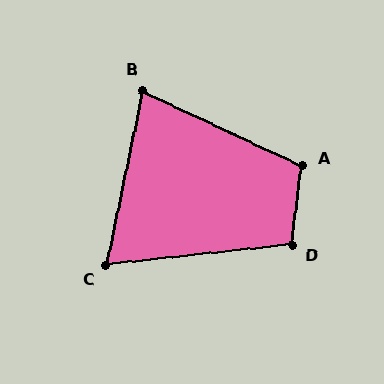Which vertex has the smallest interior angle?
C, at approximately 72 degrees.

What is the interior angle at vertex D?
Approximately 103 degrees (obtuse).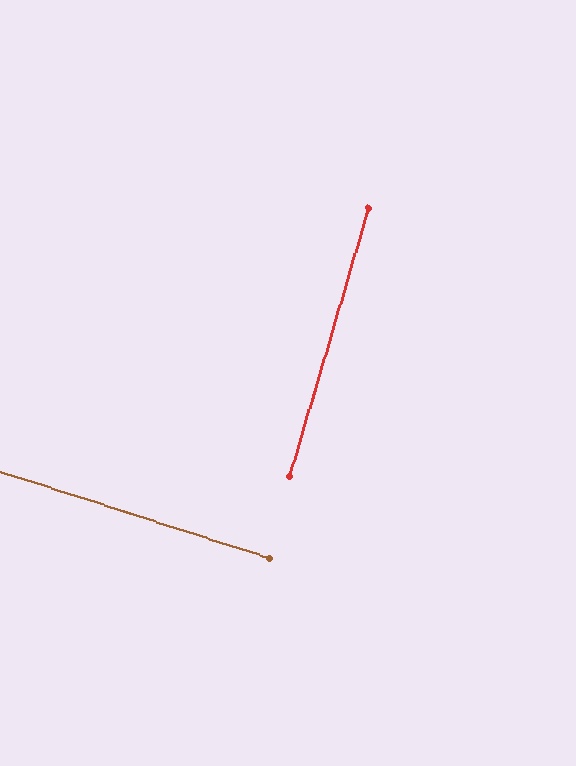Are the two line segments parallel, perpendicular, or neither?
Perpendicular — they meet at approximately 89°.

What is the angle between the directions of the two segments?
Approximately 89 degrees.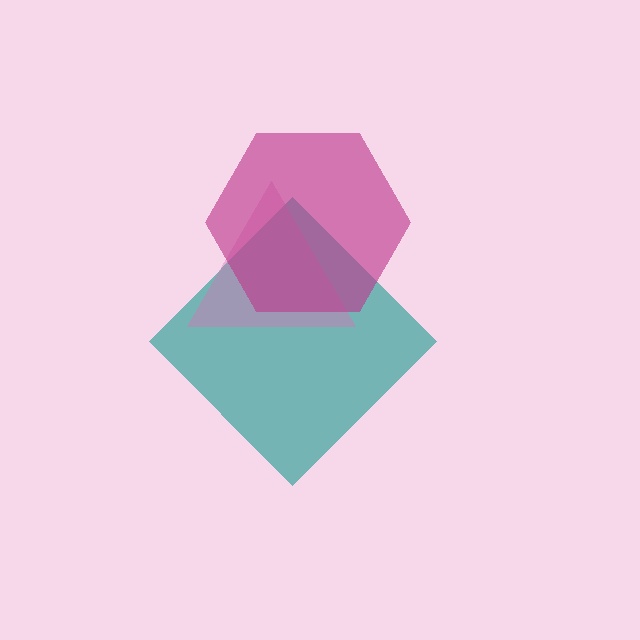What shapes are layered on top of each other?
The layered shapes are: a teal diamond, a pink triangle, a magenta hexagon.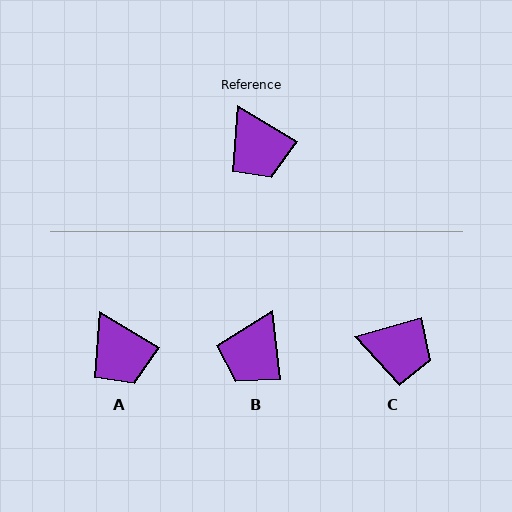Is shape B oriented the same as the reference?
No, it is off by about 53 degrees.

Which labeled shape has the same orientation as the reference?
A.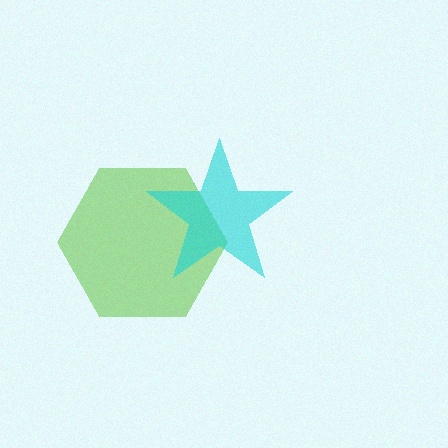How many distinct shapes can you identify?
There are 2 distinct shapes: a lime hexagon, a cyan star.